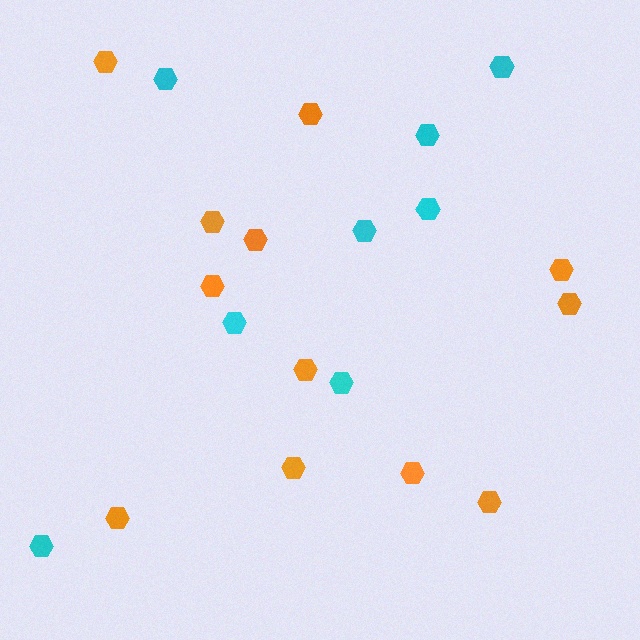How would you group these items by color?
There are 2 groups: one group of orange hexagons (12) and one group of cyan hexagons (8).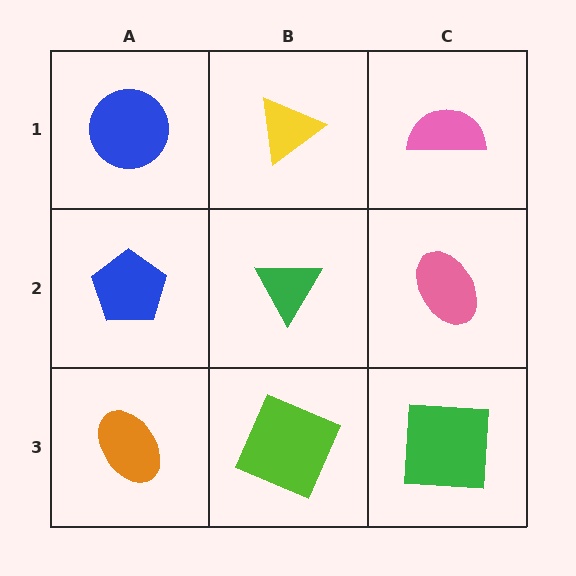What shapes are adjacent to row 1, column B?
A green triangle (row 2, column B), a blue circle (row 1, column A), a pink semicircle (row 1, column C).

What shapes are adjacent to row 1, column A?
A blue pentagon (row 2, column A), a yellow triangle (row 1, column B).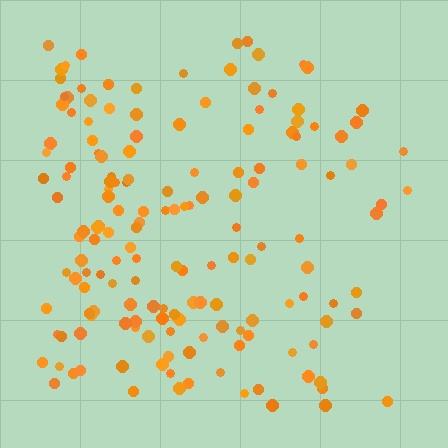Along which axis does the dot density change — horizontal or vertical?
Horizontal.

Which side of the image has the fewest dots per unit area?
The right.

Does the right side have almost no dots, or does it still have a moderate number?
Still a moderate number, just noticeably fewer than the left.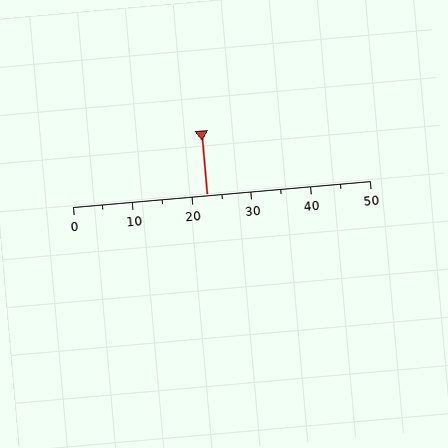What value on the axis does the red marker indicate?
The marker indicates approximately 22.5.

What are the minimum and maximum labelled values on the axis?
The axis runs from 0 to 50.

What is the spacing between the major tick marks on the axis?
The major ticks are spaced 10 apart.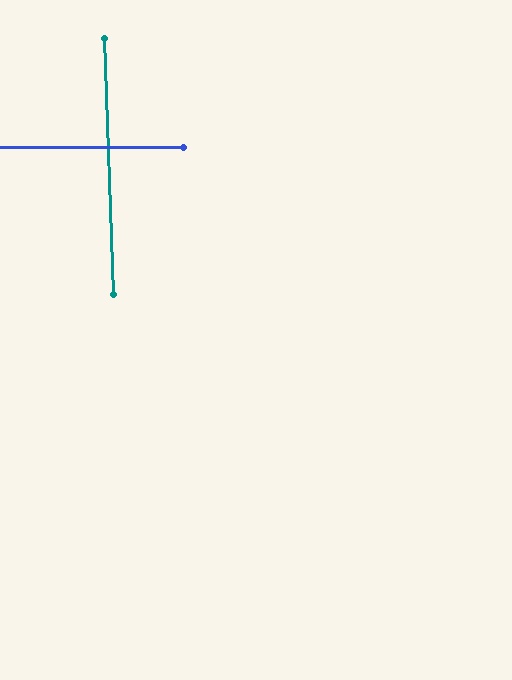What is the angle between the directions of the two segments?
Approximately 88 degrees.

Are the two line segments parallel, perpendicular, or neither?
Perpendicular — they meet at approximately 88°.